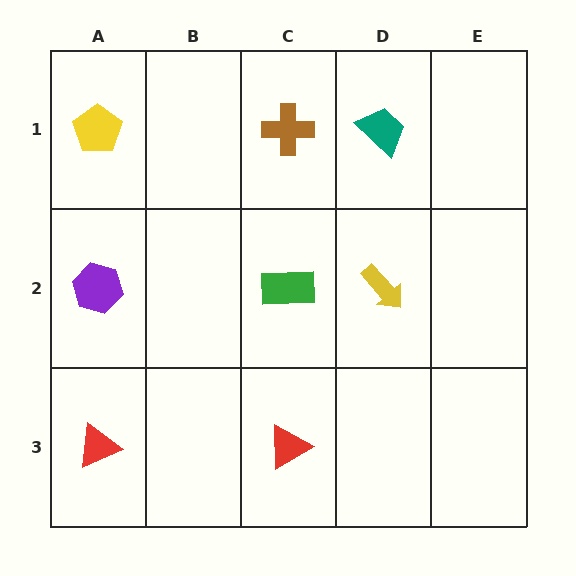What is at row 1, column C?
A brown cross.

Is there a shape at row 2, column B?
No, that cell is empty.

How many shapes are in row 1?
3 shapes.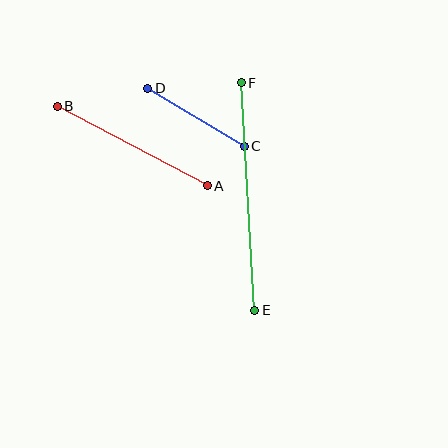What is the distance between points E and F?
The distance is approximately 228 pixels.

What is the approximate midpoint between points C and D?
The midpoint is at approximately (196, 117) pixels.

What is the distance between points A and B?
The distance is approximately 170 pixels.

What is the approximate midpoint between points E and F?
The midpoint is at approximately (248, 197) pixels.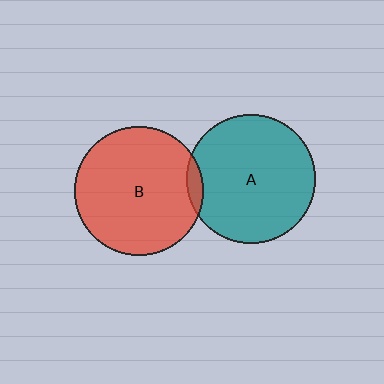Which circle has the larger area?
Circle B (red).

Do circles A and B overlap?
Yes.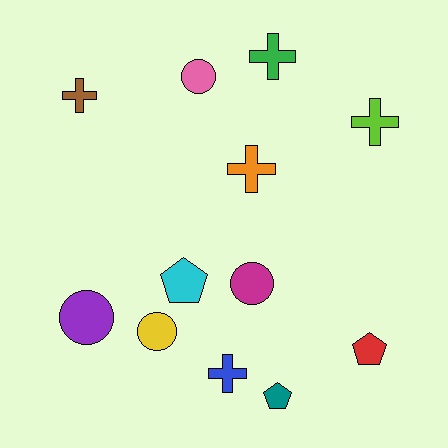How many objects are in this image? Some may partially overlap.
There are 12 objects.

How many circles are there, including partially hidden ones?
There are 4 circles.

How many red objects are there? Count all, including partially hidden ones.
There is 1 red object.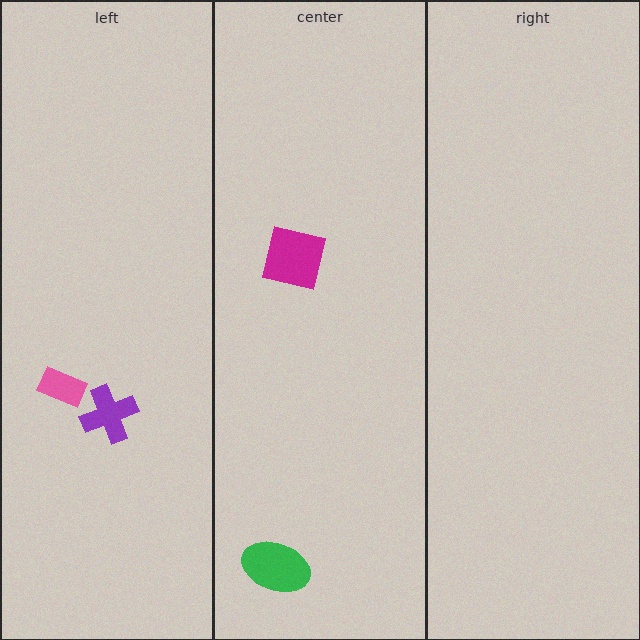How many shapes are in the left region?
2.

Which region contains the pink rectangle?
The left region.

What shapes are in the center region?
The magenta square, the green ellipse.